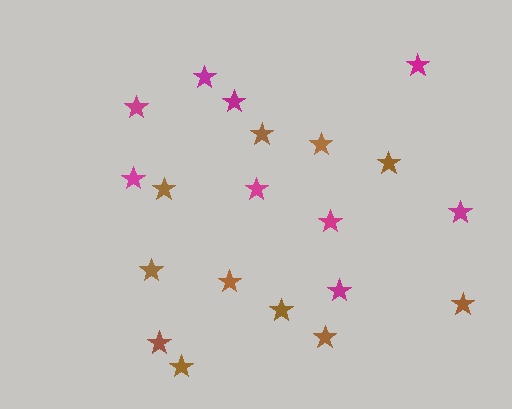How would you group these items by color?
There are 2 groups: one group of magenta stars (9) and one group of brown stars (11).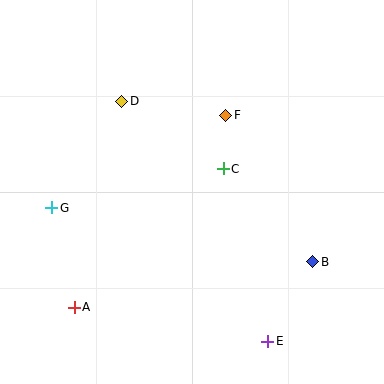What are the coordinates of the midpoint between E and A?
The midpoint between E and A is at (171, 324).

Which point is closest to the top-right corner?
Point F is closest to the top-right corner.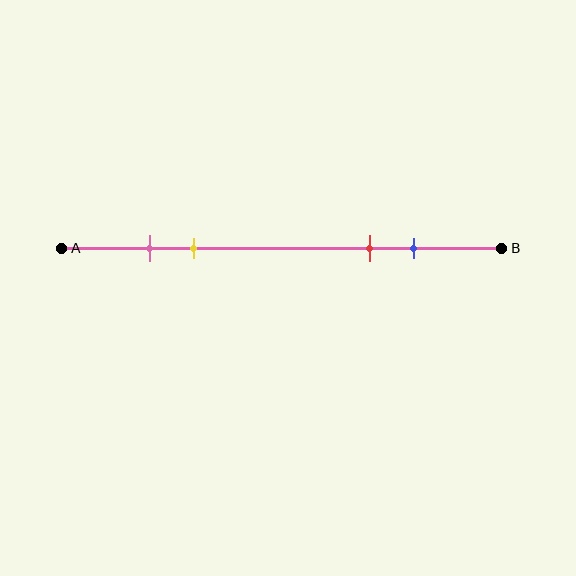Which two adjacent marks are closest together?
The pink and yellow marks are the closest adjacent pair.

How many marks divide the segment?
There are 4 marks dividing the segment.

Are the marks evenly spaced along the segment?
No, the marks are not evenly spaced.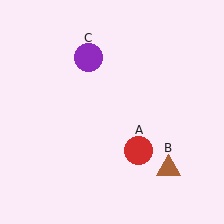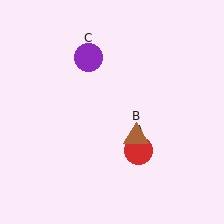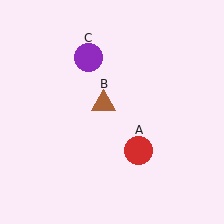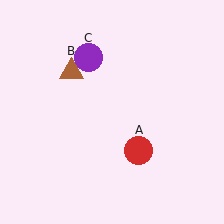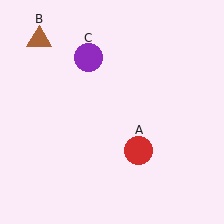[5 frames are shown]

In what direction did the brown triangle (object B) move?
The brown triangle (object B) moved up and to the left.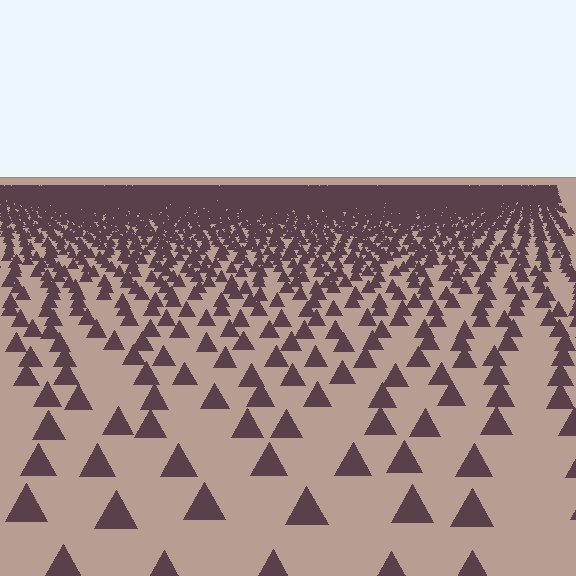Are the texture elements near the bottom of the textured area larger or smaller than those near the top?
Larger. Near the bottom, elements are closer to the viewer and appear at a bigger on-screen size.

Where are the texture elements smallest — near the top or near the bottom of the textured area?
Near the top.